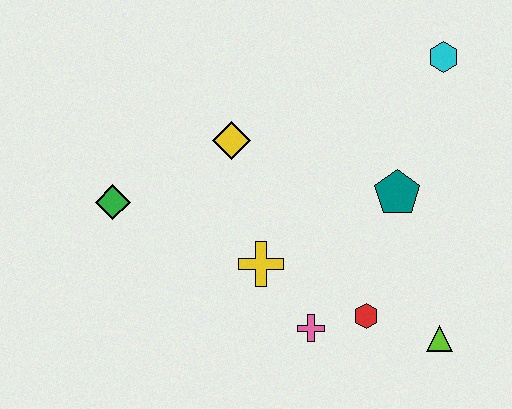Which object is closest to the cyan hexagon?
The teal pentagon is closest to the cyan hexagon.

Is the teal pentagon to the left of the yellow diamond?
No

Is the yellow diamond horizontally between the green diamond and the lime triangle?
Yes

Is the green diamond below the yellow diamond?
Yes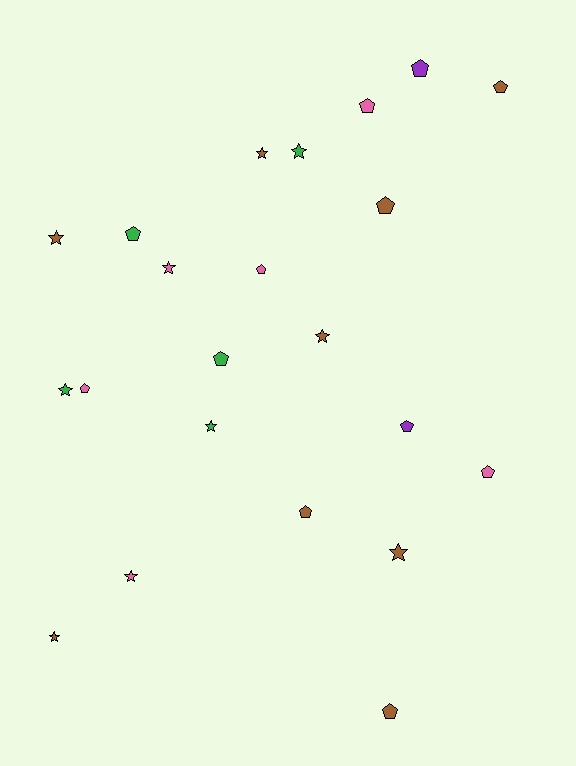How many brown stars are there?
There are 5 brown stars.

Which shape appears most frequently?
Pentagon, with 12 objects.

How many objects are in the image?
There are 22 objects.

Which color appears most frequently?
Brown, with 9 objects.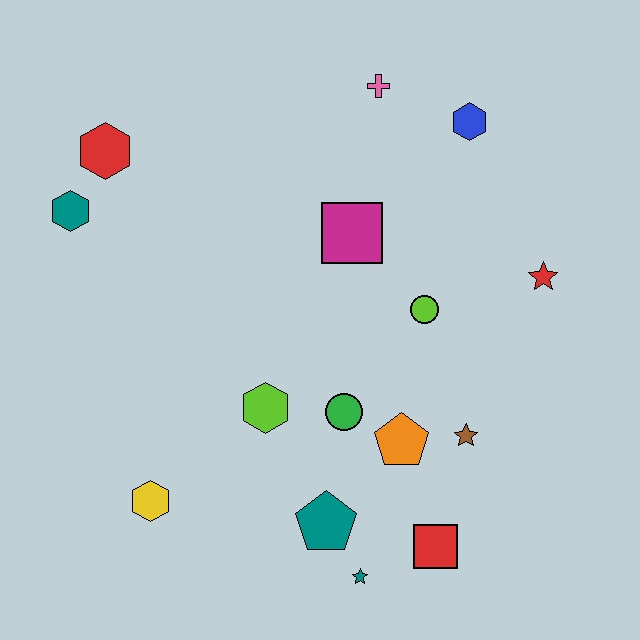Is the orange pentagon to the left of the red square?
Yes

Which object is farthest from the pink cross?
The teal star is farthest from the pink cross.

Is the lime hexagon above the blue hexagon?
No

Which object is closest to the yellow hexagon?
The lime hexagon is closest to the yellow hexagon.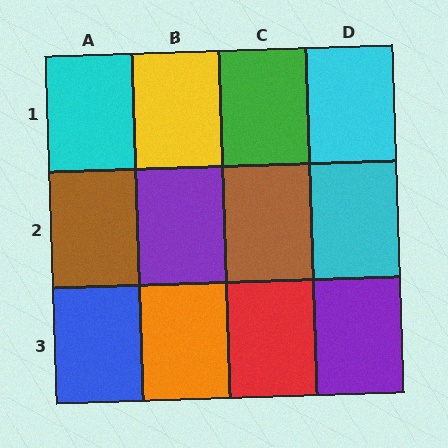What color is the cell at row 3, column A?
Blue.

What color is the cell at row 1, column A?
Cyan.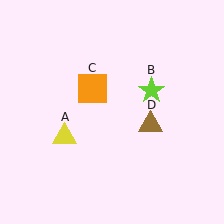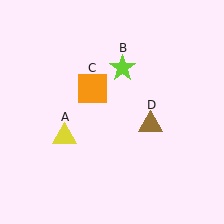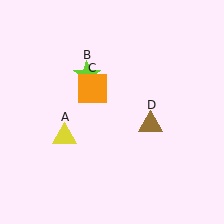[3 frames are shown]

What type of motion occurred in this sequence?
The lime star (object B) rotated counterclockwise around the center of the scene.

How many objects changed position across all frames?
1 object changed position: lime star (object B).